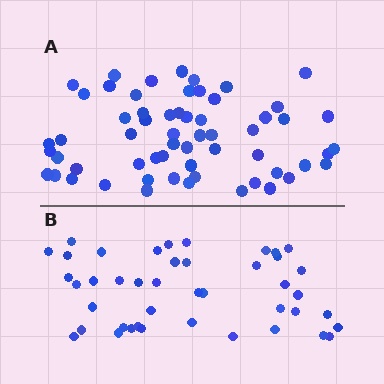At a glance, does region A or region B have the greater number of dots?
Region A (the top region) has more dots.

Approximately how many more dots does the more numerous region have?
Region A has approximately 15 more dots than region B.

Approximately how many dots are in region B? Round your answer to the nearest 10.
About 40 dots. (The exact count is 43, which rounds to 40.)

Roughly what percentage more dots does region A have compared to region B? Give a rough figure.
About 40% more.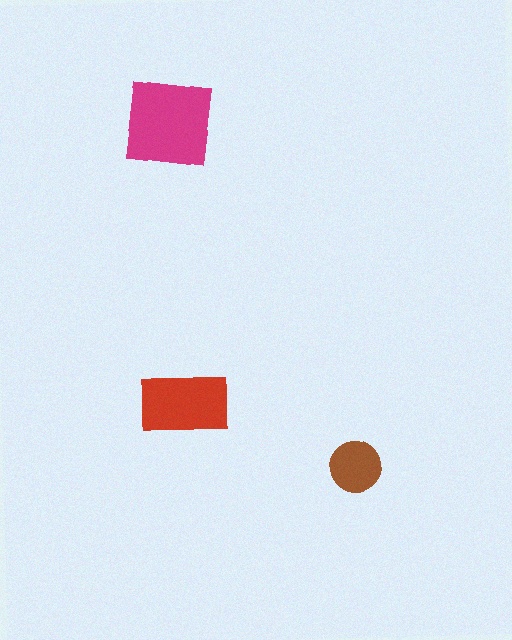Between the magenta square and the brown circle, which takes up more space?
The magenta square.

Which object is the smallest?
The brown circle.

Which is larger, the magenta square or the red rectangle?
The magenta square.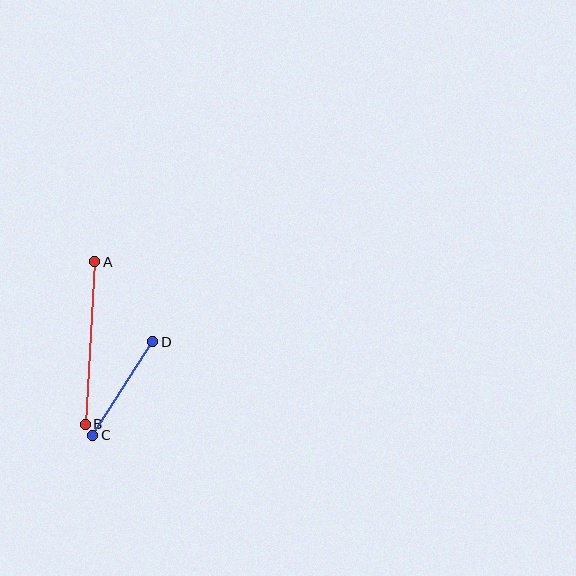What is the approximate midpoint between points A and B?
The midpoint is at approximately (90, 343) pixels.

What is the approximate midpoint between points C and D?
The midpoint is at approximately (123, 388) pixels.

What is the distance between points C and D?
The distance is approximately 111 pixels.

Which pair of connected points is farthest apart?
Points A and B are farthest apart.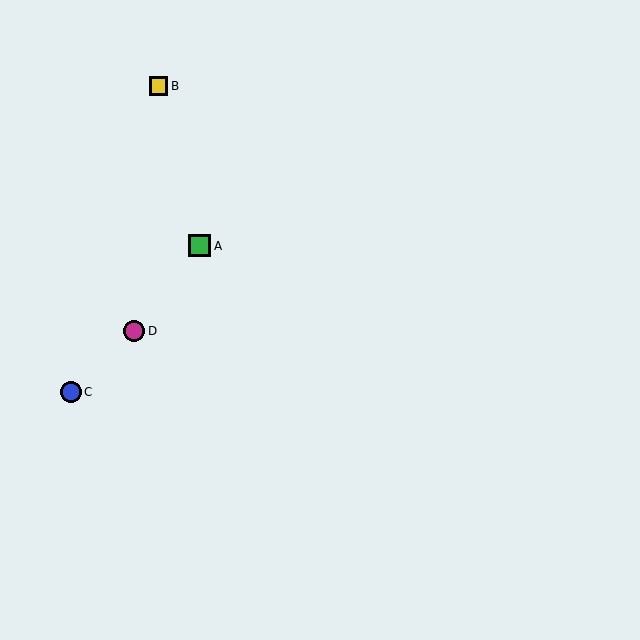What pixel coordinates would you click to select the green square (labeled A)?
Click at (200, 246) to select the green square A.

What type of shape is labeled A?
Shape A is a green square.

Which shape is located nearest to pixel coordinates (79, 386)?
The blue circle (labeled C) at (71, 392) is nearest to that location.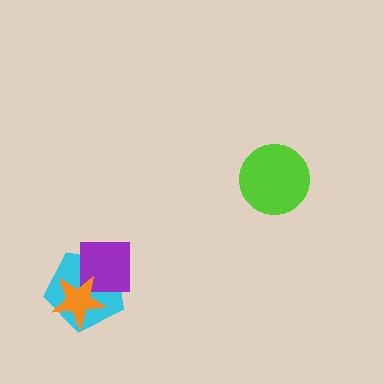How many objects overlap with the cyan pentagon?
2 objects overlap with the cyan pentagon.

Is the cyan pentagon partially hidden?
Yes, it is partially covered by another shape.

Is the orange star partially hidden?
No, no other shape covers it.